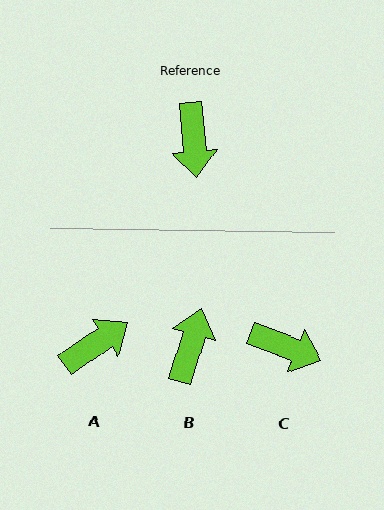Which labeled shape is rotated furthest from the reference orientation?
B, about 159 degrees away.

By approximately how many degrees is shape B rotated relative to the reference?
Approximately 159 degrees counter-clockwise.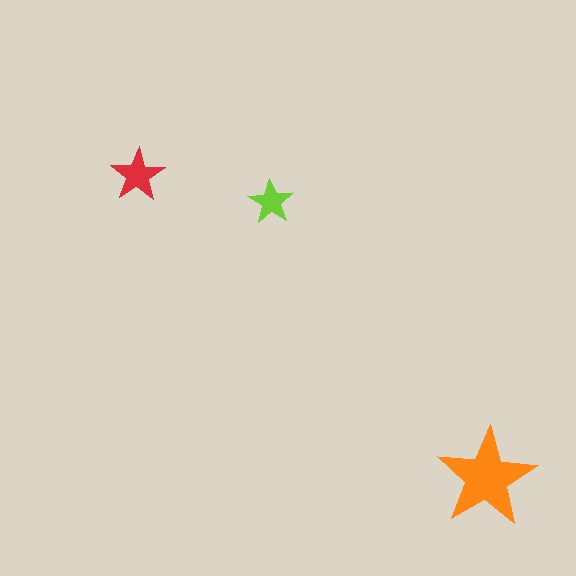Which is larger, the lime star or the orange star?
The orange one.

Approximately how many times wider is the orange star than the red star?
About 2 times wider.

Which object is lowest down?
The orange star is bottommost.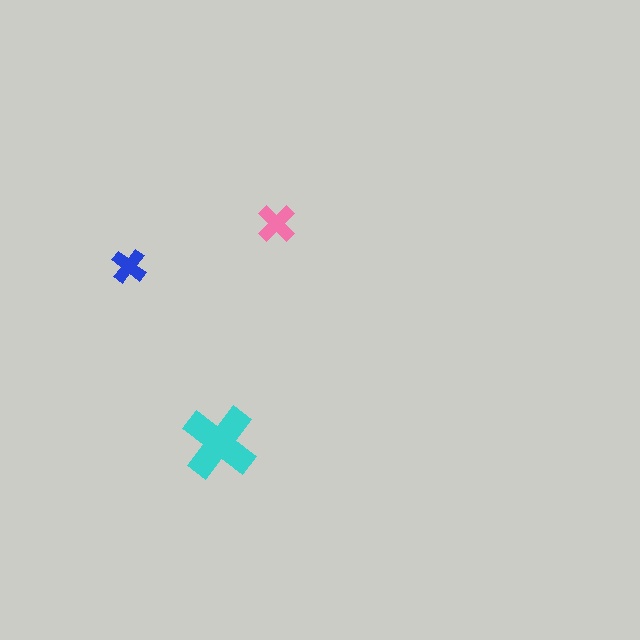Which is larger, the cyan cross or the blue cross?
The cyan one.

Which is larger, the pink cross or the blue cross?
The pink one.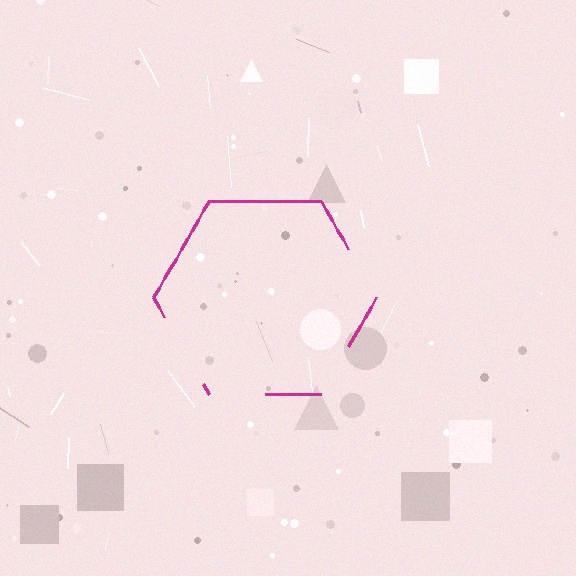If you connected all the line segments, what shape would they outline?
They would outline a hexagon.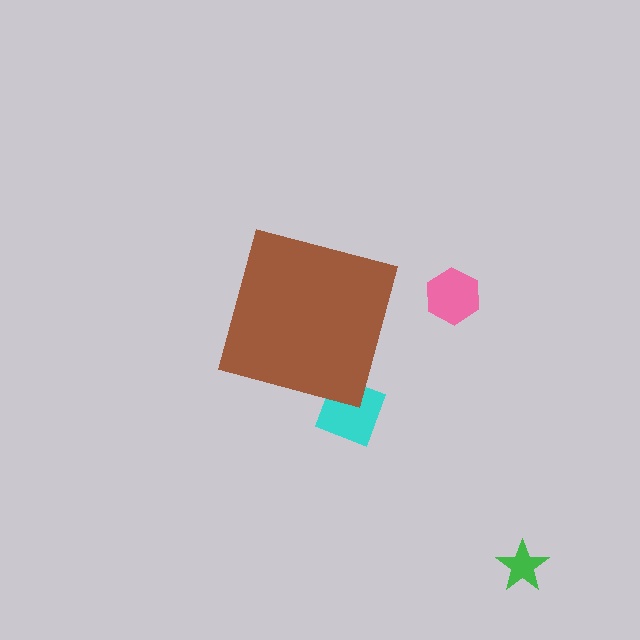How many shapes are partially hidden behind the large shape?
1 shape is partially hidden.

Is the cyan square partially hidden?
Yes, the cyan square is partially hidden behind the brown square.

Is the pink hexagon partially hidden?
No, the pink hexagon is fully visible.